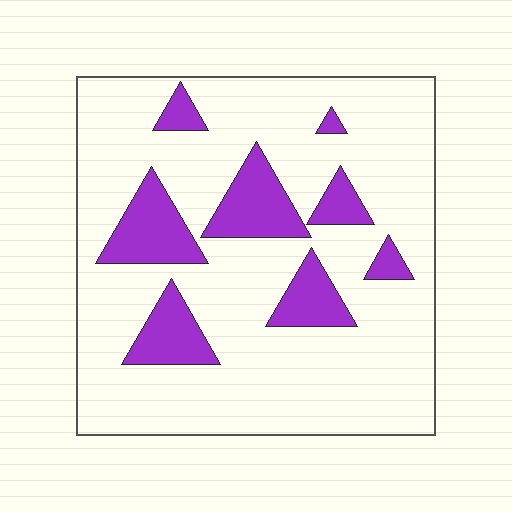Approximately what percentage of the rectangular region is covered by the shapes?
Approximately 20%.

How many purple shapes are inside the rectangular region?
8.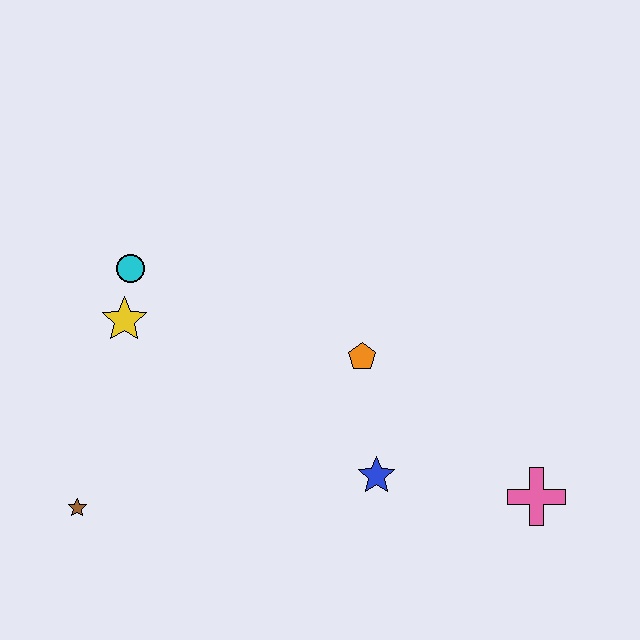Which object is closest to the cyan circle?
The yellow star is closest to the cyan circle.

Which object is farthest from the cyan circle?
The pink cross is farthest from the cyan circle.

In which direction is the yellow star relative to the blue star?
The yellow star is to the left of the blue star.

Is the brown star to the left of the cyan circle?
Yes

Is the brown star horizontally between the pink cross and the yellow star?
No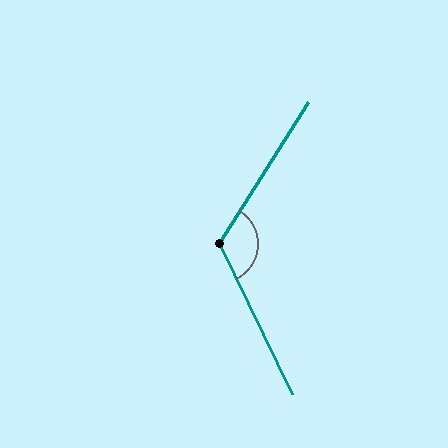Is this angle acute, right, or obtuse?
It is obtuse.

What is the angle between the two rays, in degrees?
Approximately 122 degrees.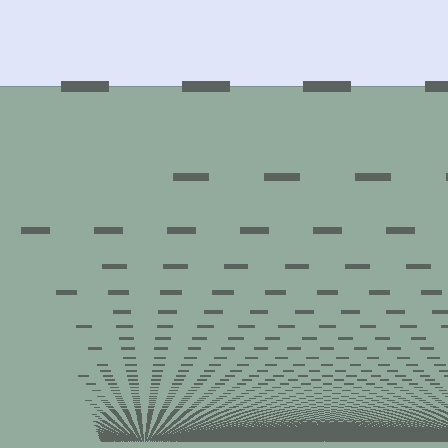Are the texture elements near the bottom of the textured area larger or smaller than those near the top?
Smaller. The gradient is inverted — elements near the bottom are smaller and denser.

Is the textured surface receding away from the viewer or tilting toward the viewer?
The surface appears to tilt toward the viewer. Texture elements get larger and sparser toward the top.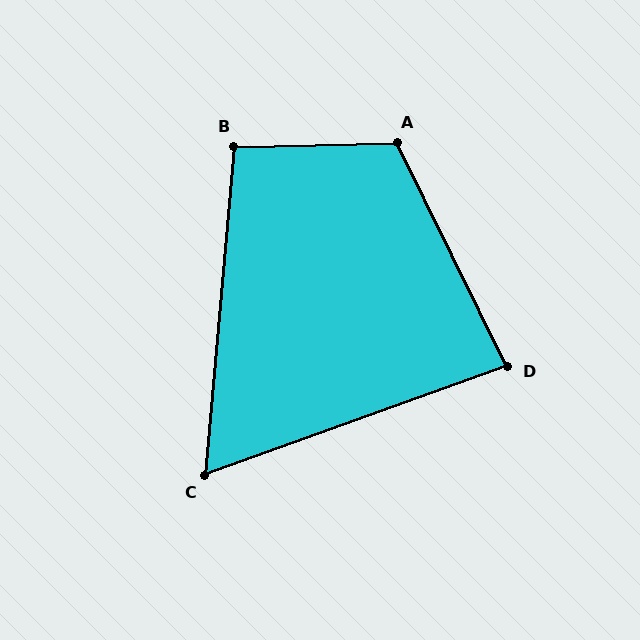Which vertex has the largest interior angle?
A, at approximately 115 degrees.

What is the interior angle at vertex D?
Approximately 83 degrees (acute).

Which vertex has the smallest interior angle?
C, at approximately 65 degrees.